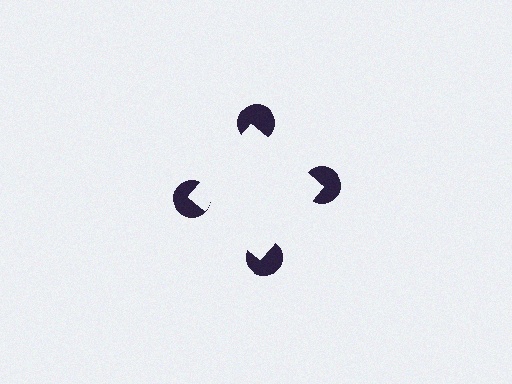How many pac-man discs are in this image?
There are 4 — one at each vertex of the illusory square.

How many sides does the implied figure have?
4 sides.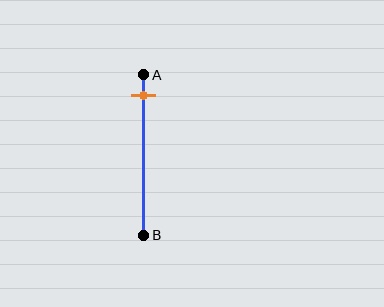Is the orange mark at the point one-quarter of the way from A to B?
No, the mark is at about 15% from A, not at the 25% one-quarter point.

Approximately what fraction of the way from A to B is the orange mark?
The orange mark is approximately 15% of the way from A to B.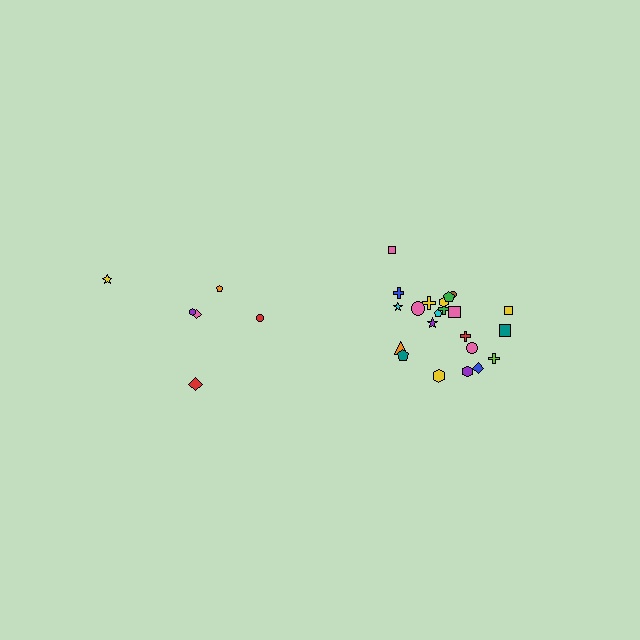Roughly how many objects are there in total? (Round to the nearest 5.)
Roughly 30 objects in total.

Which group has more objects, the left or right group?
The right group.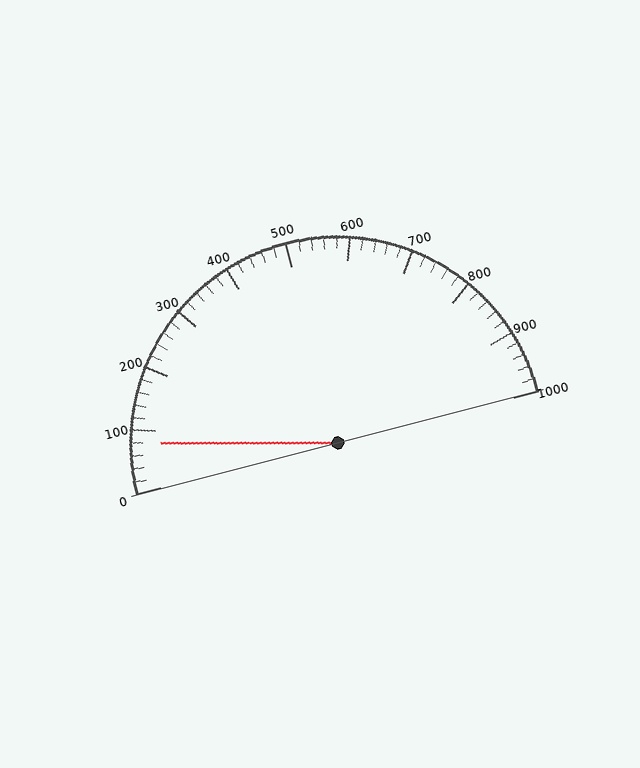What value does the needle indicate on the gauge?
The needle indicates approximately 80.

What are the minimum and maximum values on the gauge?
The gauge ranges from 0 to 1000.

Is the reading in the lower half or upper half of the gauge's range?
The reading is in the lower half of the range (0 to 1000).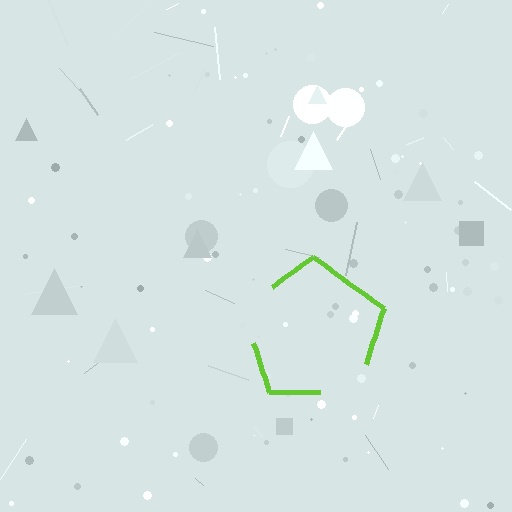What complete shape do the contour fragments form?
The contour fragments form a pentagon.